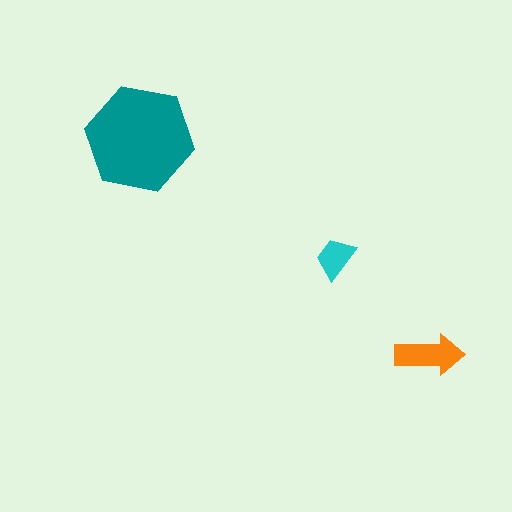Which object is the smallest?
The cyan trapezoid.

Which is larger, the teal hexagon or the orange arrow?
The teal hexagon.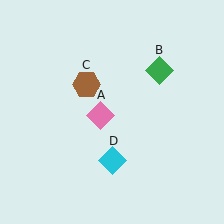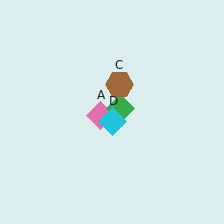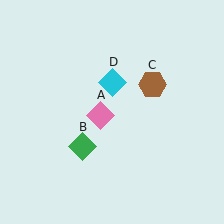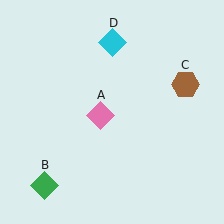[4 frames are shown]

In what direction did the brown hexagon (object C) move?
The brown hexagon (object C) moved right.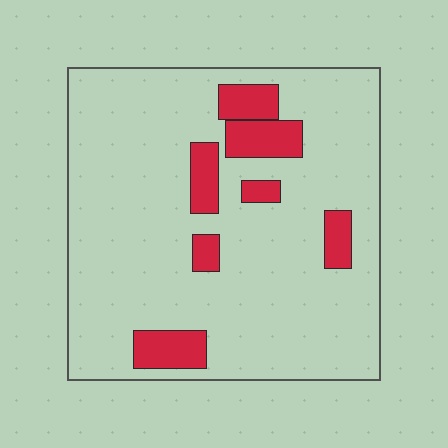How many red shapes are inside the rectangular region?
7.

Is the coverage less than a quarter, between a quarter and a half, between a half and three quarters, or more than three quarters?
Less than a quarter.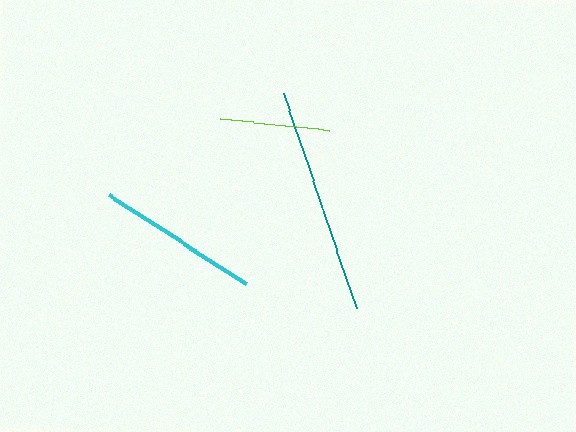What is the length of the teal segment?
The teal segment is approximately 227 pixels long.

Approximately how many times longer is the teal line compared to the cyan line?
The teal line is approximately 1.4 times the length of the cyan line.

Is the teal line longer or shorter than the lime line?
The teal line is longer than the lime line.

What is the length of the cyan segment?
The cyan segment is approximately 163 pixels long.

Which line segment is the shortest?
The lime line is the shortest at approximately 110 pixels.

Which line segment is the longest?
The teal line is the longest at approximately 227 pixels.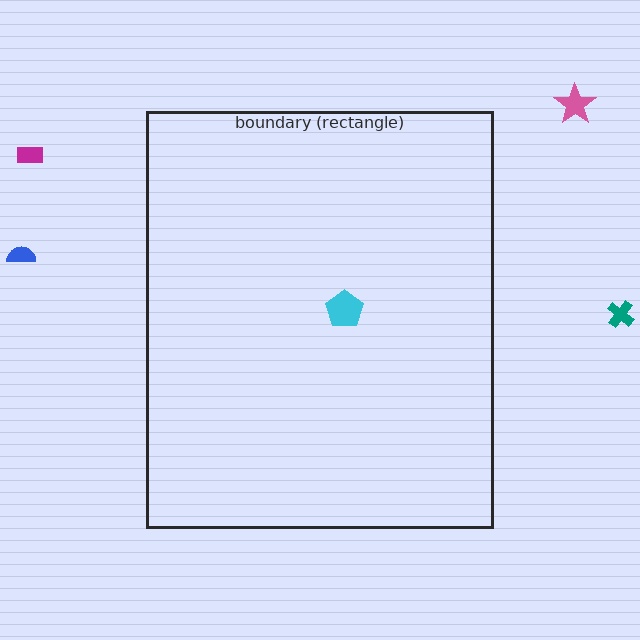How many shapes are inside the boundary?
1 inside, 4 outside.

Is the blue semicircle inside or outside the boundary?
Outside.